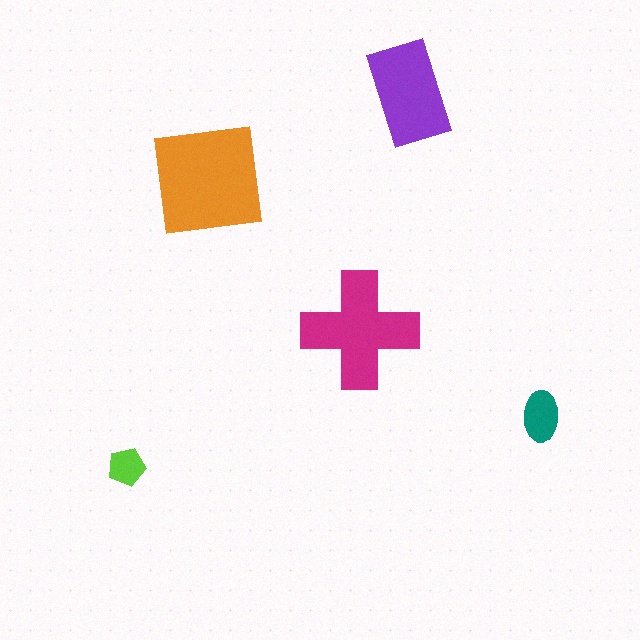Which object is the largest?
The orange square.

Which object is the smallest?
The lime pentagon.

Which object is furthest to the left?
The lime pentagon is leftmost.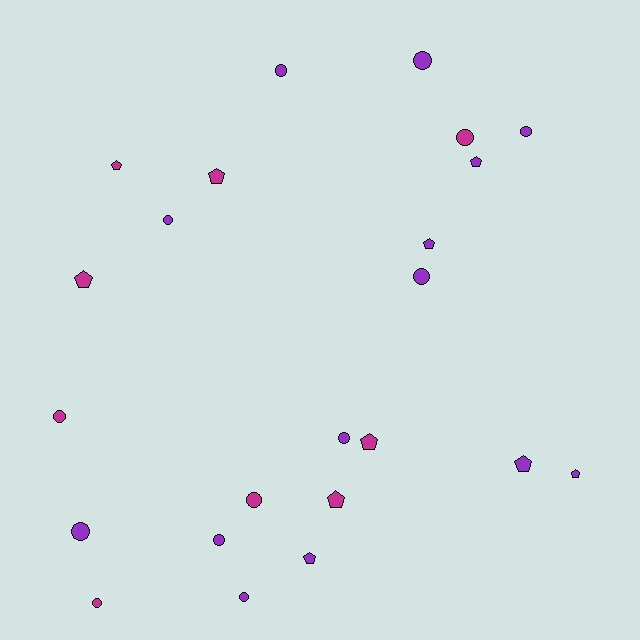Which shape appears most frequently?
Circle, with 13 objects.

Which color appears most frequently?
Purple, with 14 objects.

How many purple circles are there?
There are 9 purple circles.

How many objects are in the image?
There are 23 objects.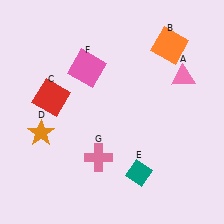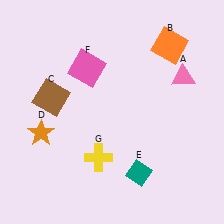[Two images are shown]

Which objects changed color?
C changed from red to brown. G changed from pink to yellow.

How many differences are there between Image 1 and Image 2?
There are 2 differences between the two images.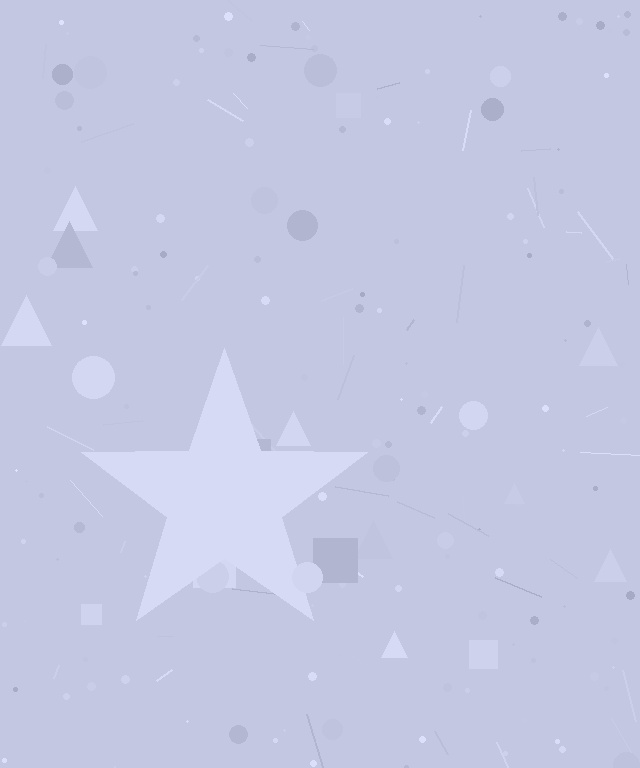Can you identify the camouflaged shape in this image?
The camouflaged shape is a star.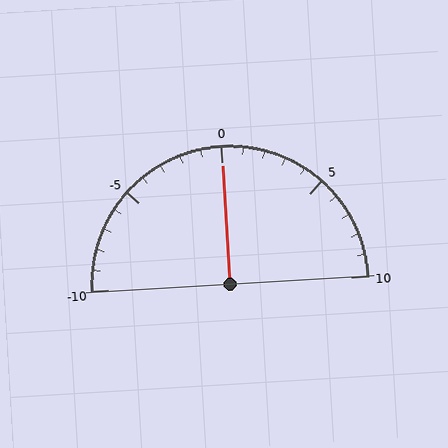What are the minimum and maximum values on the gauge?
The gauge ranges from -10 to 10.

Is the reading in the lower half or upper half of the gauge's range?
The reading is in the upper half of the range (-10 to 10).